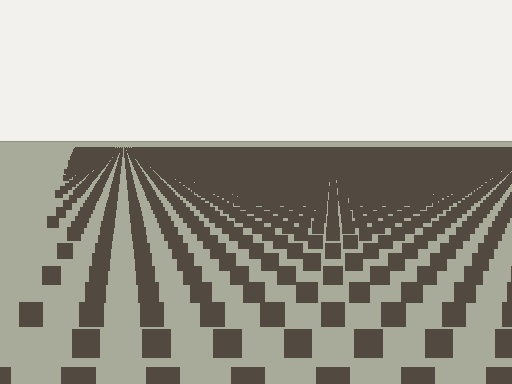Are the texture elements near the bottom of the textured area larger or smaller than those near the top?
Larger. Near the bottom, elements are closer to the viewer and appear at a bigger on-screen size.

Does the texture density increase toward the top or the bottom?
Density increases toward the top.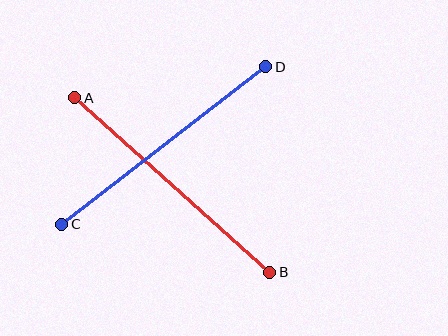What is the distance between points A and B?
The distance is approximately 261 pixels.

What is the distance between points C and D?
The distance is approximately 258 pixels.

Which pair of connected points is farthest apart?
Points A and B are farthest apart.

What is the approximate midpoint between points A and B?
The midpoint is at approximately (172, 185) pixels.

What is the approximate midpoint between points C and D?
The midpoint is at approximately (164, 145) pixels.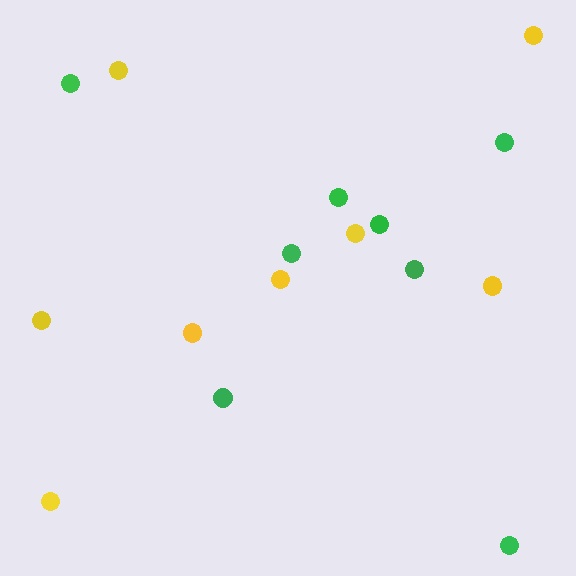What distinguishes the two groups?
There are 2 groups: one group of green circles (8) and one group of yellow circles (8).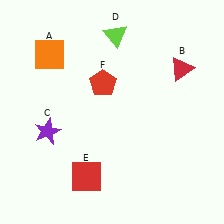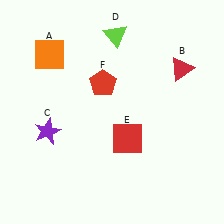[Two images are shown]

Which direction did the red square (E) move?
The red square (E) moved right.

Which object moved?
The red square (E) moved right.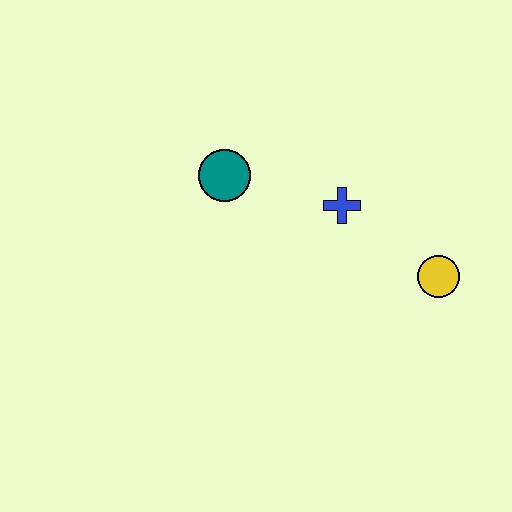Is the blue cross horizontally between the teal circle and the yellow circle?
Yes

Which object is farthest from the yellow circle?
The teal circle is farthest from the yellow circle.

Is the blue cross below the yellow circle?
No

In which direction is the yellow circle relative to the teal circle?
The yellow circle is to the right of the teal circle.